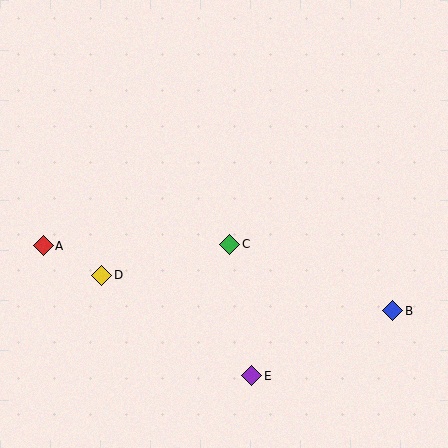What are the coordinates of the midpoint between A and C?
The midpoint between A and C is at (136, 245).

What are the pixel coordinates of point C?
Point C is at (230, 244).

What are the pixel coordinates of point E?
Point E is at (252, 376).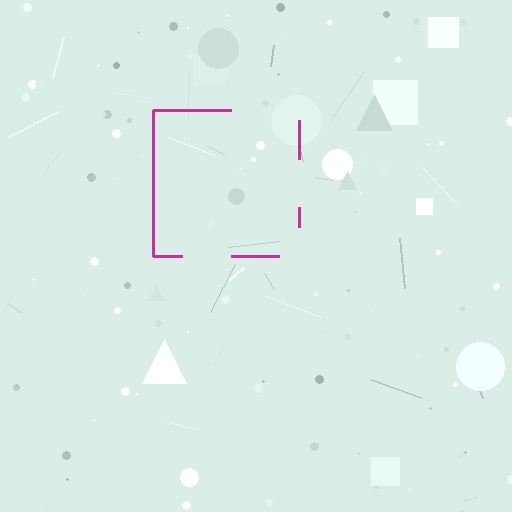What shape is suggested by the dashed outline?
The dashed outline suggests a square.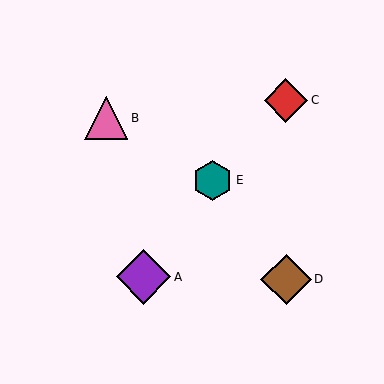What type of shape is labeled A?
Shape A is a purple diamond.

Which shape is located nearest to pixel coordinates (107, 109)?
The pink triangle (labeled B) at (106, 118) is nearest to that location.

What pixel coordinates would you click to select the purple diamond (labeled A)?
Click at (144, 277) to select the purple diamond A.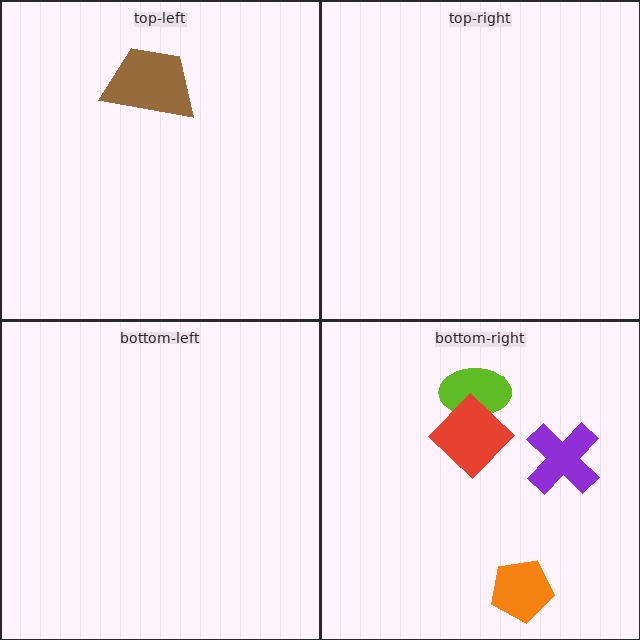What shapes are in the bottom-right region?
The lime ellipse, the purple cross, the orange pentagon, the red diamond.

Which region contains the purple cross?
The bottom-right region.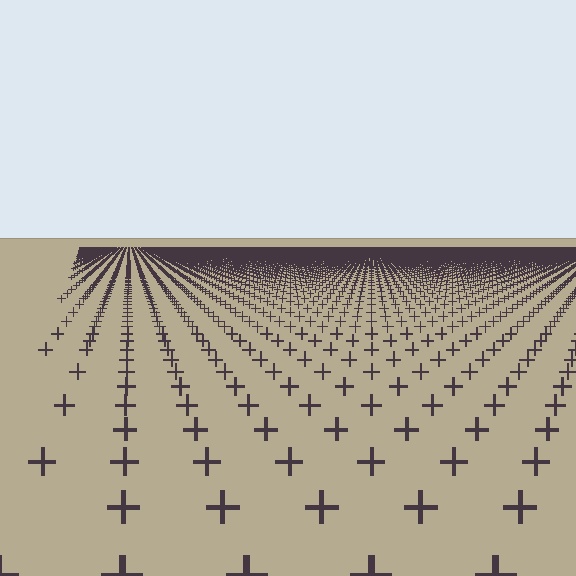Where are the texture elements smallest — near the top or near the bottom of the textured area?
Near the top.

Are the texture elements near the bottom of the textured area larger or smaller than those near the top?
Larger. Near the bottom, elements are closer to the viewer and appear at a bigger on-screen size.